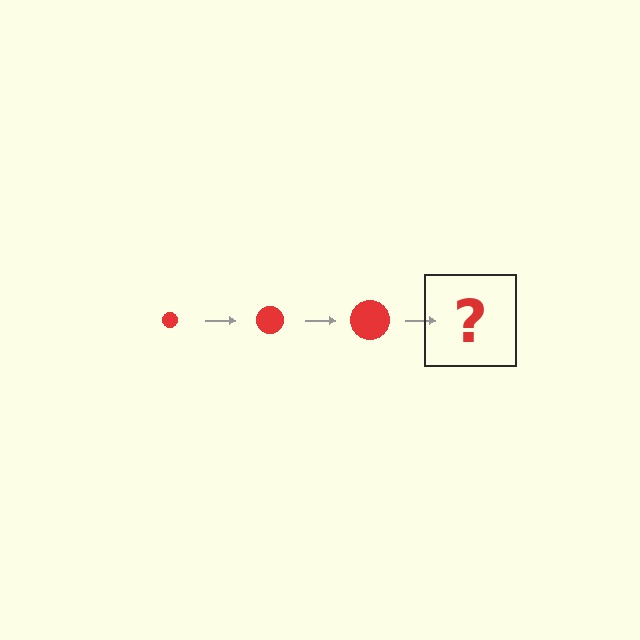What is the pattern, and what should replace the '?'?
The pattern is that the circle gets progressively larger each step. The '?' should be a red circle, larger than the previous one.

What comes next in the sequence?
The next element should be a red circle, larger than the previous one.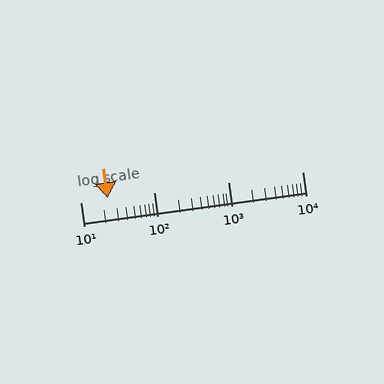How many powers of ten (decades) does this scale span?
The scale spans 3 decades, from 10 to 10000.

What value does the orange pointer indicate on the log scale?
The pointer indicates approximately 23.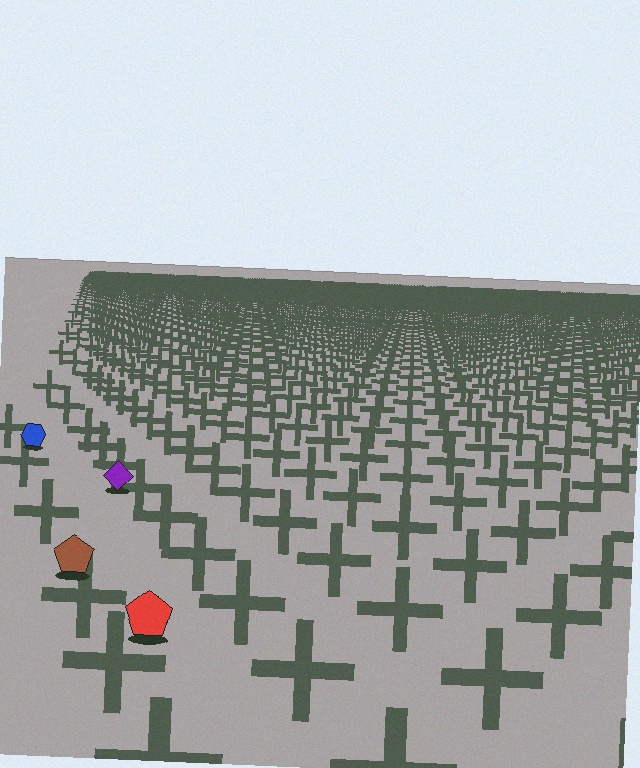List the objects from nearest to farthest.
From nearest to farthest: the red pentagon, the brown pentagon, the purple diamond, the blue hexagon.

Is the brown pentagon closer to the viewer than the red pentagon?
No. The red pentagon is closer — you can tell from the texture gradient: the ground texture is coarser near it.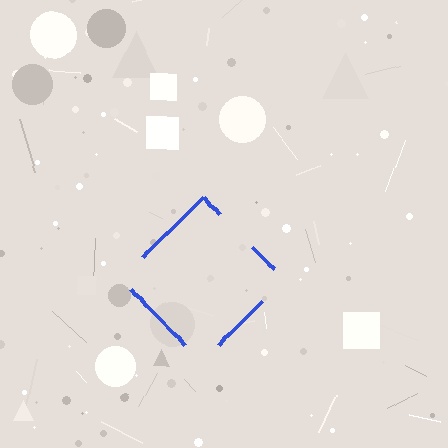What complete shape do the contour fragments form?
The contour fragments form a diamond.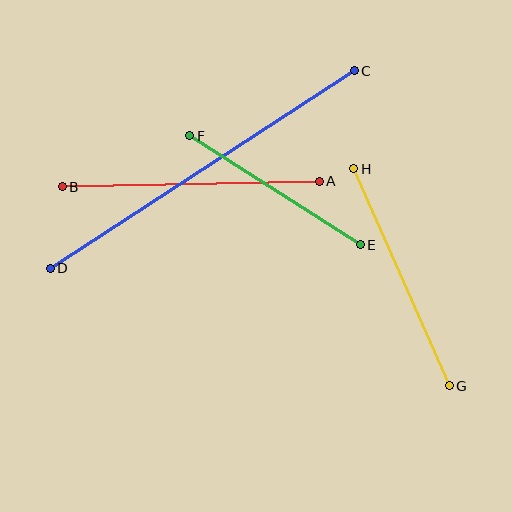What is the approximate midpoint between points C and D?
The midpoint is at approximately (202, 169) pixels.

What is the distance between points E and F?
The distance is approximately 202 pixels.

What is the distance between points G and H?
The distance is approximately 237 pixels.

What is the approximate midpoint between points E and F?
The midpoint is at approximately (275, 190) pixels.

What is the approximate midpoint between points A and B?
The midpoint is at approximately (191, 184) pixels.